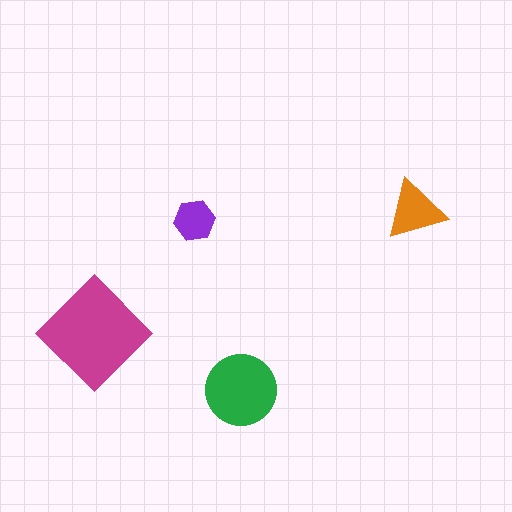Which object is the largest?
The magenta diamond.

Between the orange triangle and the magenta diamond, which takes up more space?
The magenta diamond.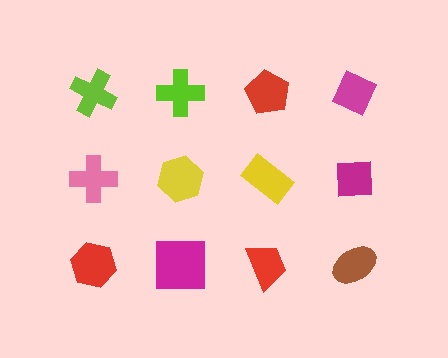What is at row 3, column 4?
A brown ellipse.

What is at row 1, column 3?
A red pentagon.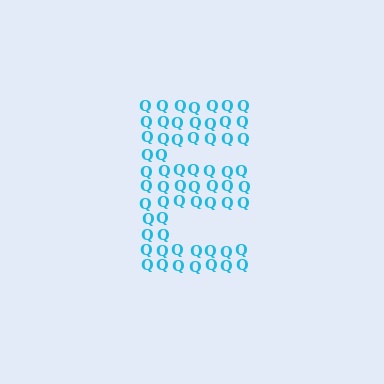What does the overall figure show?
The overall figure shows the letter E.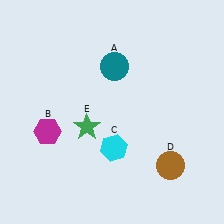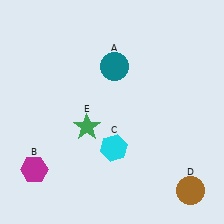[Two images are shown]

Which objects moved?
The objects that moved are: the magenta hexagon (B), the brown circle (D).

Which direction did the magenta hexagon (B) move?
The magenta hexagon (B) moved down.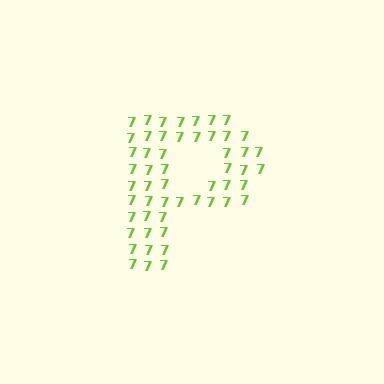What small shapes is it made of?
It is made of small digit 7's.